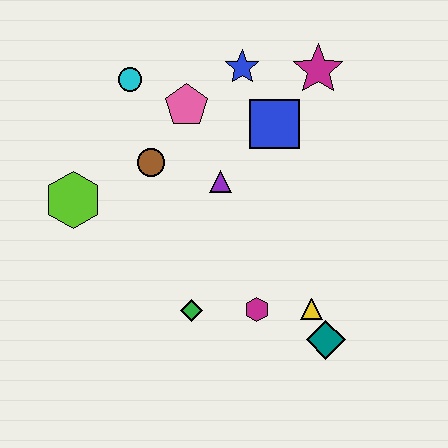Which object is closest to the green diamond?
The magenta hexagon is closest to the green diamond.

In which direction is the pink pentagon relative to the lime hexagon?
The pink pentagon is to the right of the lime hexagon.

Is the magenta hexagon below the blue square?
Yes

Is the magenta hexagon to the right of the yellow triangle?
No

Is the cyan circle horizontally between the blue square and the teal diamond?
No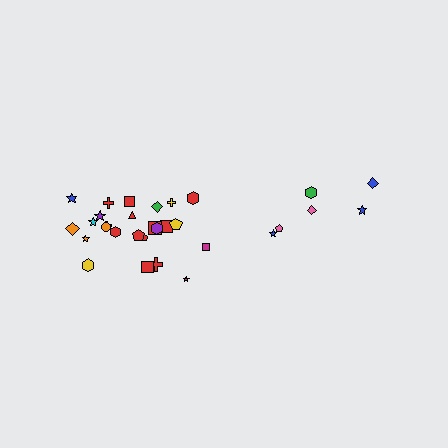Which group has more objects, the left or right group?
The left group.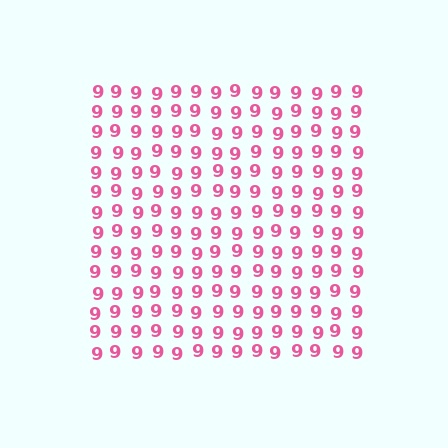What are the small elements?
The small elements are digit 9's.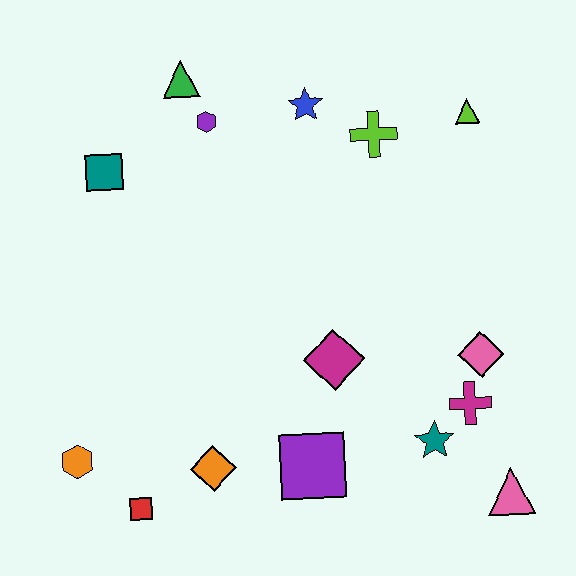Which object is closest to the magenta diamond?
The purple square is closest to the magenta diamond.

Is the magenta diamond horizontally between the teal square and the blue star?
No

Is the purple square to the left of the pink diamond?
Yes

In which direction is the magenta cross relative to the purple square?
The magenta cross is to the right of the purple square.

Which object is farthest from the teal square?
The pink triangle is farthest from the teal square.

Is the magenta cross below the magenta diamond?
Yes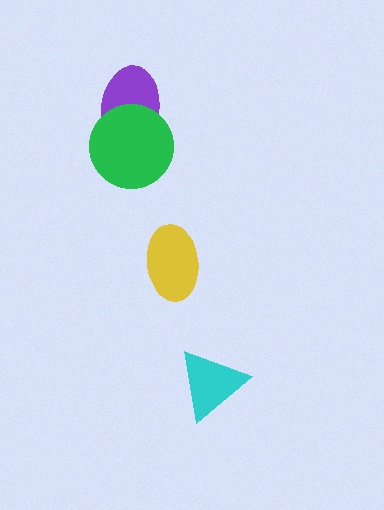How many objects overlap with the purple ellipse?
1 object overlaps with the purple ellipse.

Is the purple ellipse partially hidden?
Yes, it is partially covered by another shape.